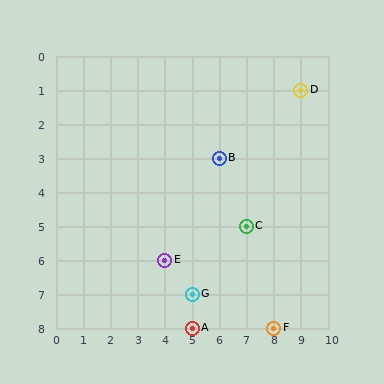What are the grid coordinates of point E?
Point E is at grid coordinates (4, 6).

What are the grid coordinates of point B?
Point B is at grid coordinates (6, 3).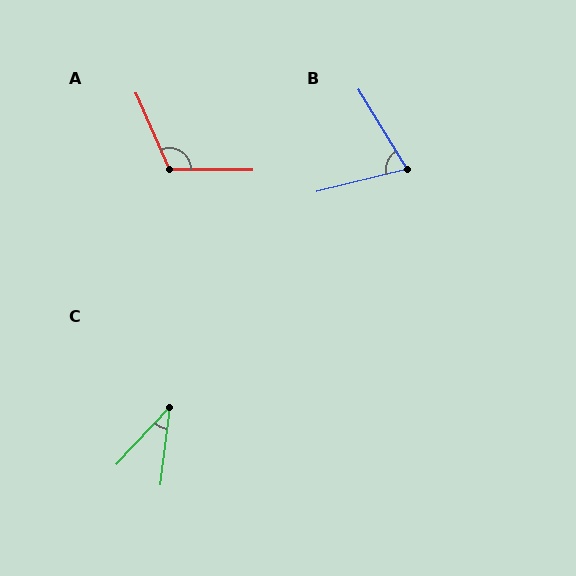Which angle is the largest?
A, at approximately 114 degrees.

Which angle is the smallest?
C, at approximately 36 degrees.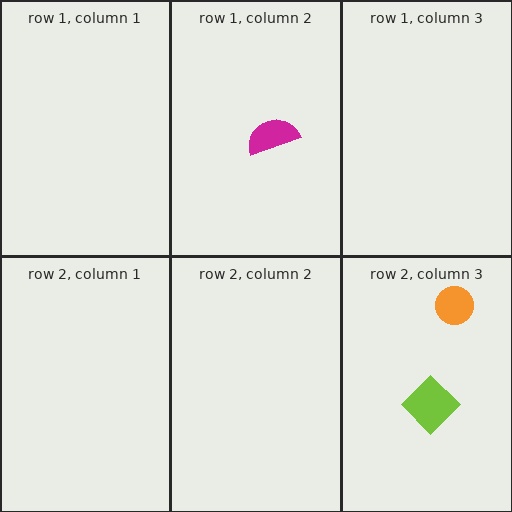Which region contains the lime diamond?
The row 2, column 3 region.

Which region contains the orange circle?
The row 2, column 3 region.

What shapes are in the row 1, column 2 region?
The magenta semicircle.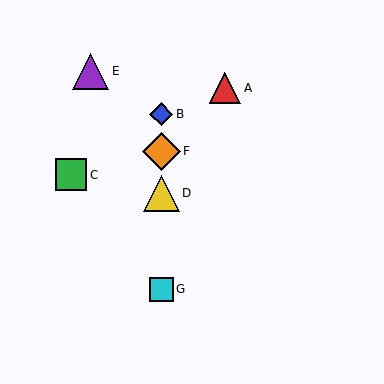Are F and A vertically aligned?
No, F is at x≈161 and A is at x≈225.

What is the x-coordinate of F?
Object F is at x≈161.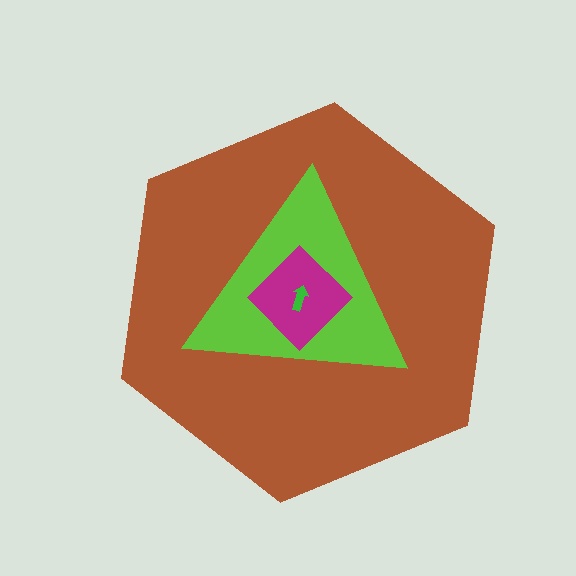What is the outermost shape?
The brown hexagon.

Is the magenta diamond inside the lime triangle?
Yes.